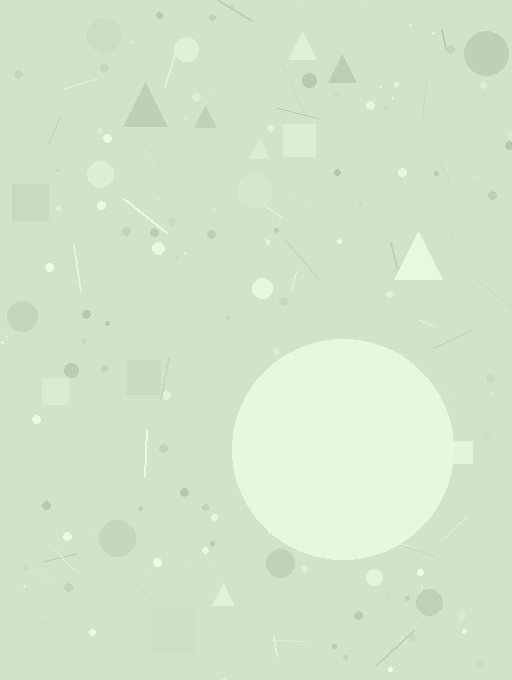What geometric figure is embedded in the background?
A circle is embedded in the background.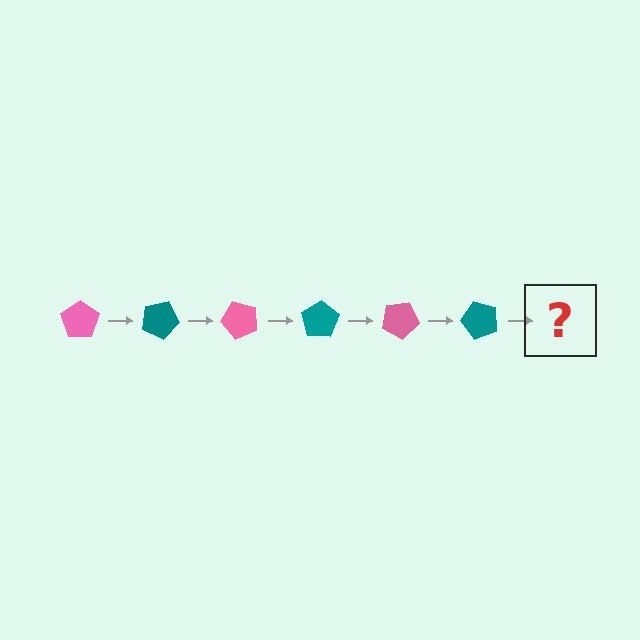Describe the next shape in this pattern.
It should be a pink pentagon, rotated 150 degrees from the start.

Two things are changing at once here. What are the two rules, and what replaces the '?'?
The two rules are that it rotates 25 degrees each step and the color cycles through pink and teal. The '?' should be a pink pentagon, rotated 150 degrees from the start.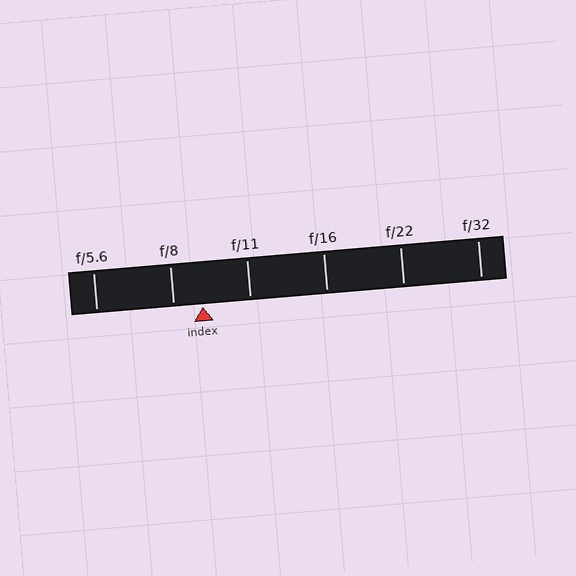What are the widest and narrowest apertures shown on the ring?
The widest aperture shown is f/5.6 and the narrowest is f/32.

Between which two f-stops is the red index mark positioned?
The index mark is between f/8 and f/11.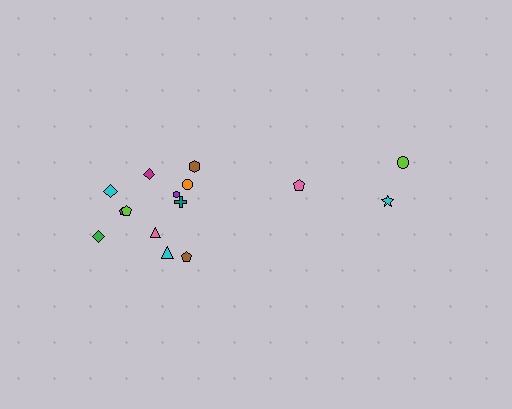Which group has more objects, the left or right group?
The left group.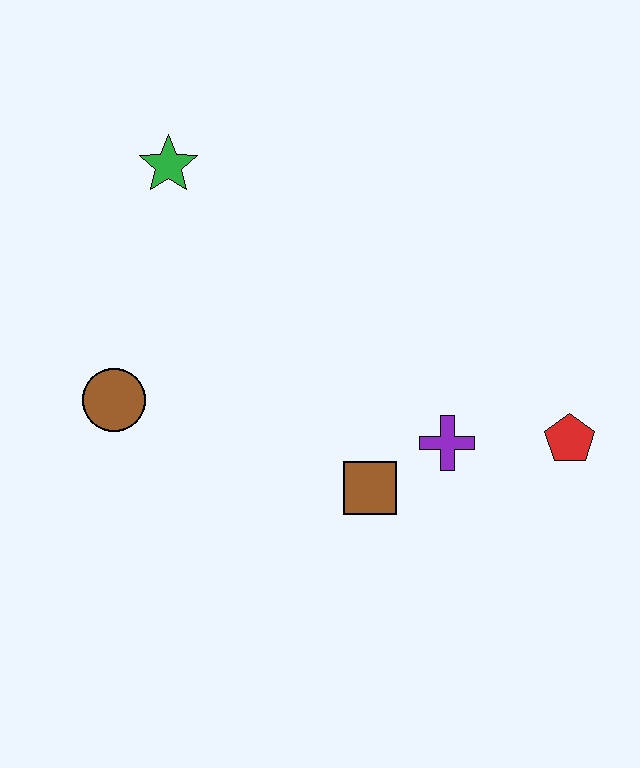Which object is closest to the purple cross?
The brown square is closest to the purple cross.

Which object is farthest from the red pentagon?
The green star is farthest from the red pentagon.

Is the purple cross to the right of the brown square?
Yes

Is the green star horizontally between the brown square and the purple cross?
No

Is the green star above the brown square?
Yes